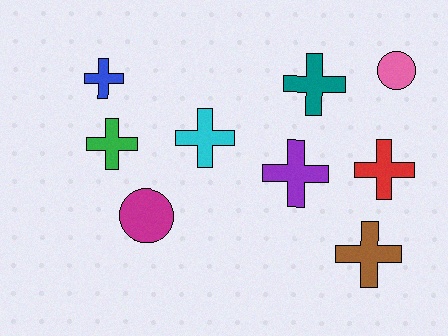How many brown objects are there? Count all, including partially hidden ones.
There is 1 brown object.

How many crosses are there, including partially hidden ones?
There are 7 crosses.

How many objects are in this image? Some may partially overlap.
There are 9 objects.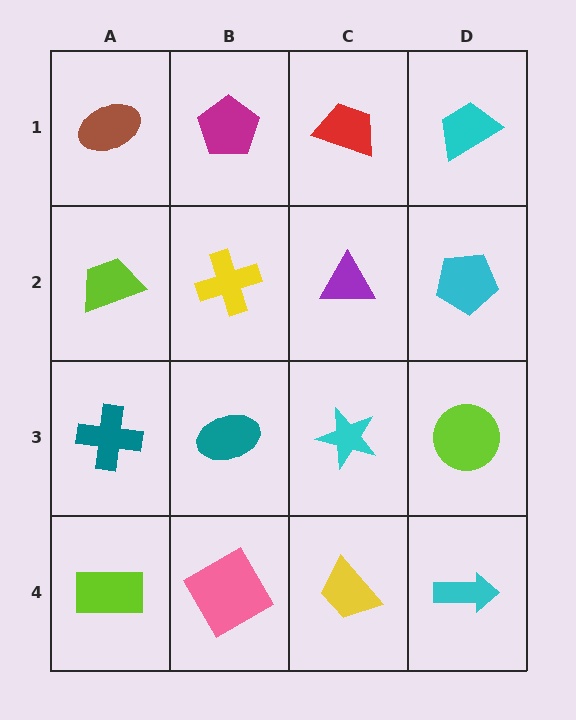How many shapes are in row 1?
4 shapes.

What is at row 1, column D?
A cyan trapezoid.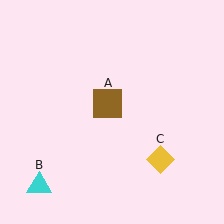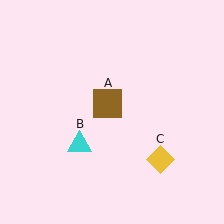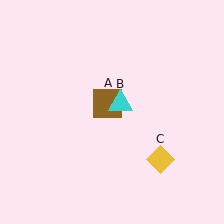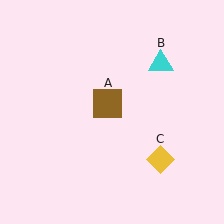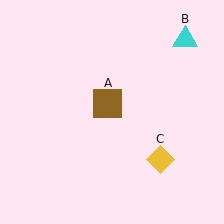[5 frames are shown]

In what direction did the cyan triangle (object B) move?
The cyan triangle (object B) moved up and to the right.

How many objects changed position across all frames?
1 object changed position: cyan triangle (object B).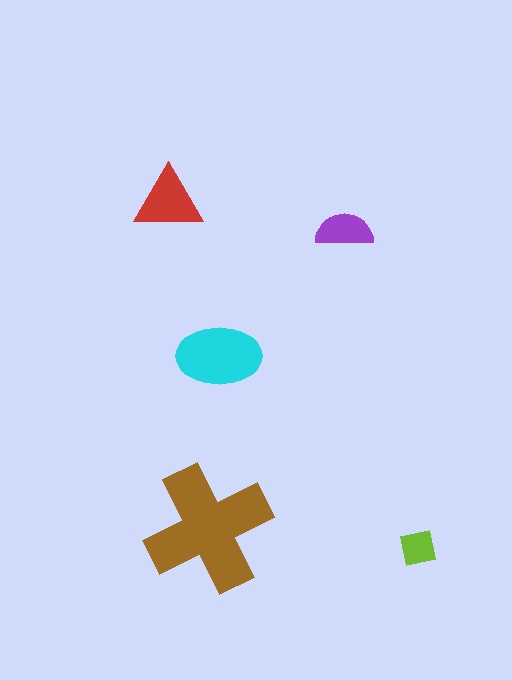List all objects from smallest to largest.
The lime square, the purple semicircle, the red triangle, the cyan ellipse, the brown cross.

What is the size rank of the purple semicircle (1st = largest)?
4th.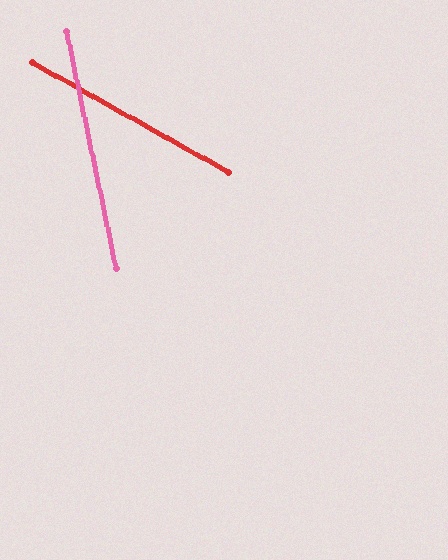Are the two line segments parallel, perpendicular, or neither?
Neither parallel nor perpendicular — they differ by about 49°.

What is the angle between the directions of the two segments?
Approximately 49 degrees.